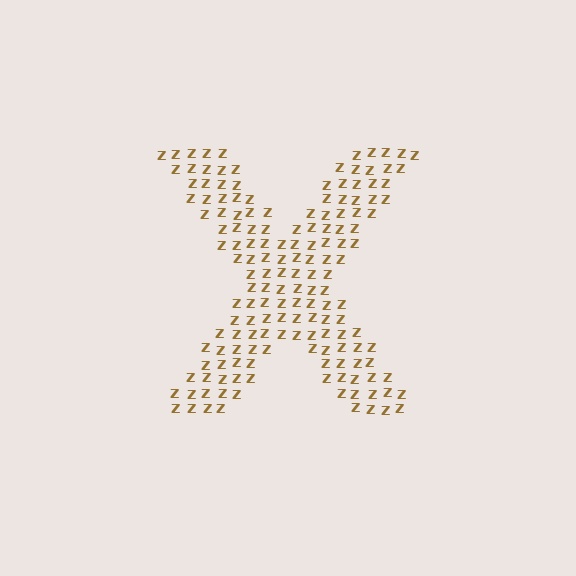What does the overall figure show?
The overall figure shows the letter X.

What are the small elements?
The small elements are letter Z's.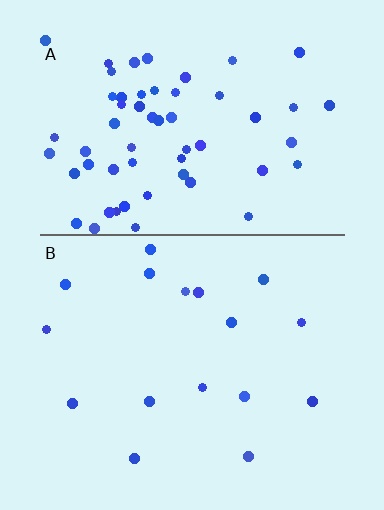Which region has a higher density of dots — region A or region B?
A (the top).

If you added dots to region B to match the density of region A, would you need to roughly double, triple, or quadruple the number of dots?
Approximately quadruple.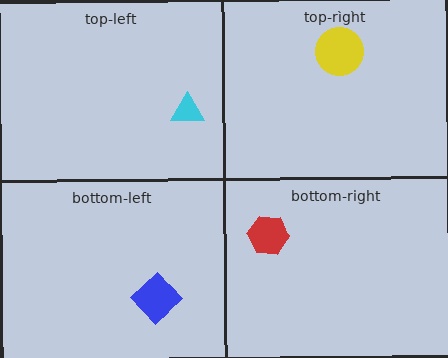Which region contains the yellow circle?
The top-right region.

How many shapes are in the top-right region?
1.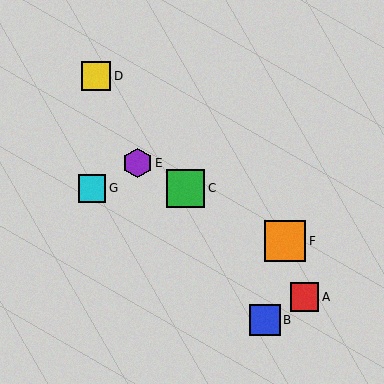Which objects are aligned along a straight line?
Objects C, E, F are aligned along a straight line.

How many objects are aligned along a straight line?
3 objects (C, E, F) are aligned along a straight line.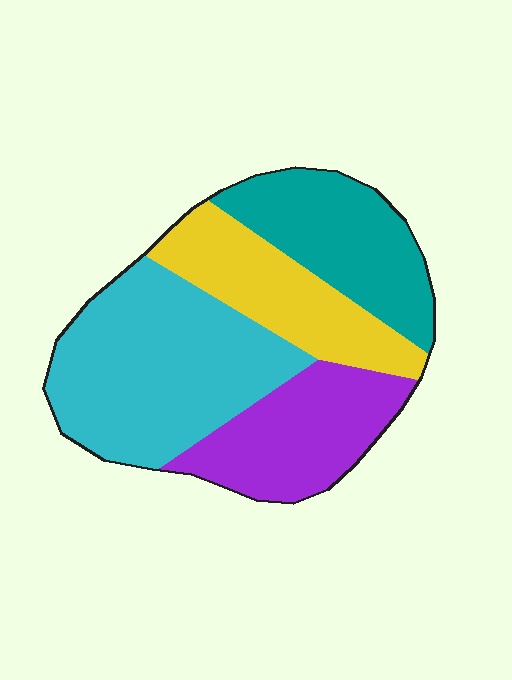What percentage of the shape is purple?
Purple covers 21% of the shape.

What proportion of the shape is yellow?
Yellow takes up about one fifth (1/5) of the shape.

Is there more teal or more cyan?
Cyan.